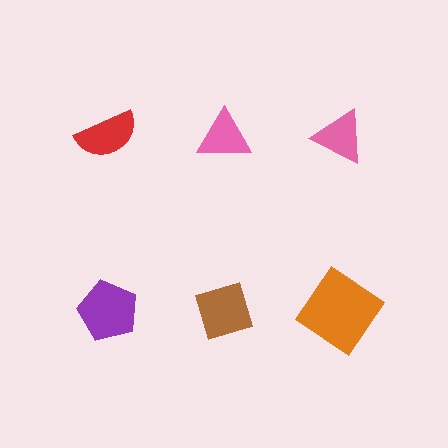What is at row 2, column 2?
A brown diamond.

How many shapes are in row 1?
3 shapes.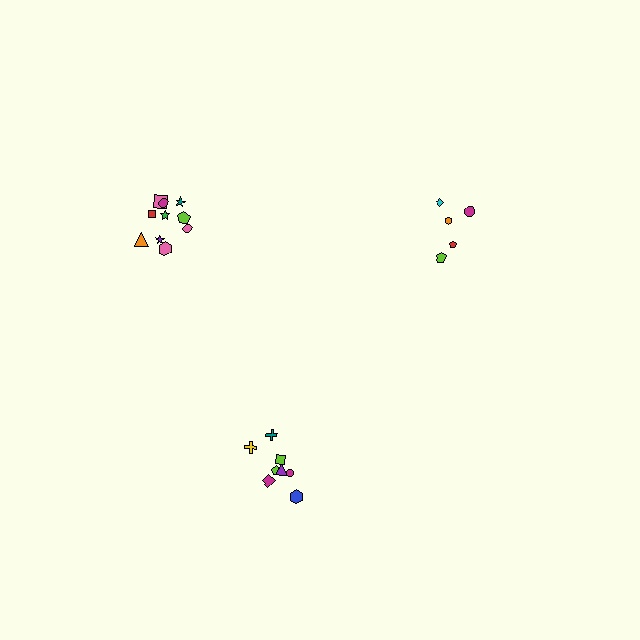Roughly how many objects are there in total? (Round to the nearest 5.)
Roughly 25 objects in total.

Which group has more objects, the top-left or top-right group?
The top-left group.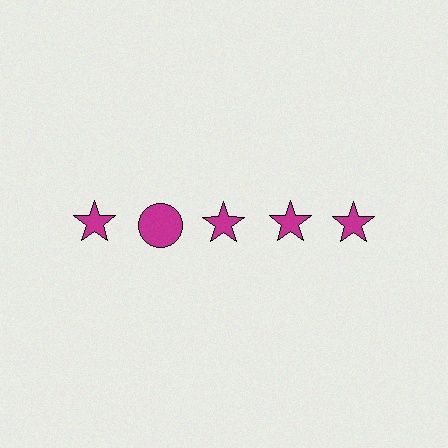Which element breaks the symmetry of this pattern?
The magenta circle in the top row, second from left column breaks the symmetry. All other shapes are magenta stars.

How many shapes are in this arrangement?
There are 5 shapes arranged in a grid pattern.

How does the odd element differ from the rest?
It has a different shape: circle instead of star.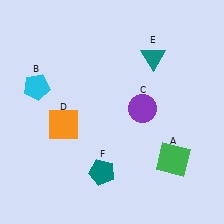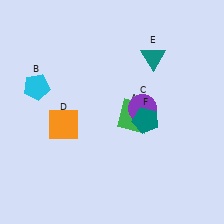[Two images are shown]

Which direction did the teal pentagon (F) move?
The teal pentagon (F) moved up.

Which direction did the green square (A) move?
The green square (A) moved up.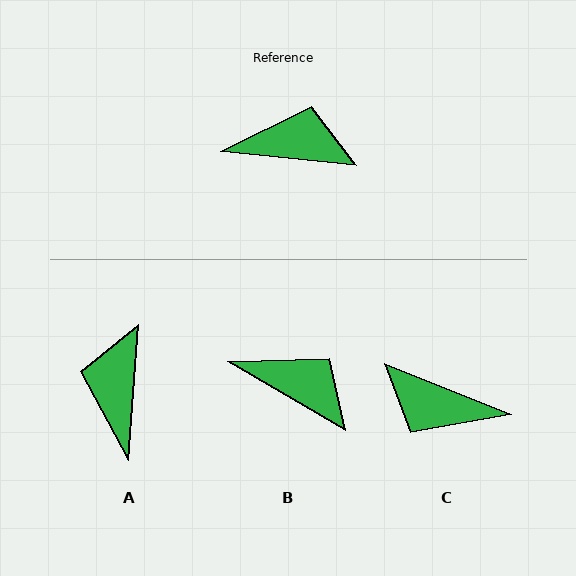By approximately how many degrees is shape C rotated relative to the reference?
Approximately 164 degrees counter-clockwise.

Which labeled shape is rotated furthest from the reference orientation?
C, about 164 degrees away.